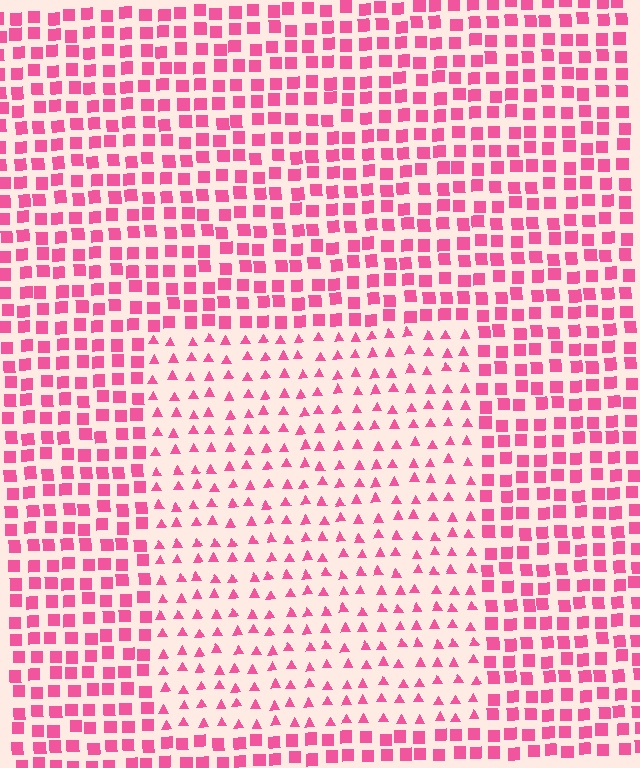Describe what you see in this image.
The image is filled with small pink elements arranged in a uniform grid. A rectangle-shaped region contains triangles, while the surrounding area contains squares. The boundary is defined purely by the change in element shape.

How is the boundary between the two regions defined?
The boundary is defined by a change in element shape: triangles inside vs. squares outside. All elements share the same color and spacing.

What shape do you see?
I see a rectangle.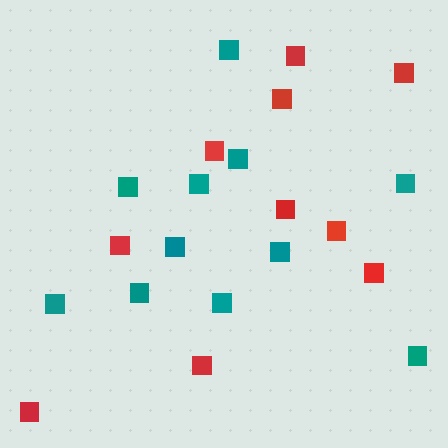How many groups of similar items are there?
There are 2 groups: one group of red squares (10) and one group of teal squares (11).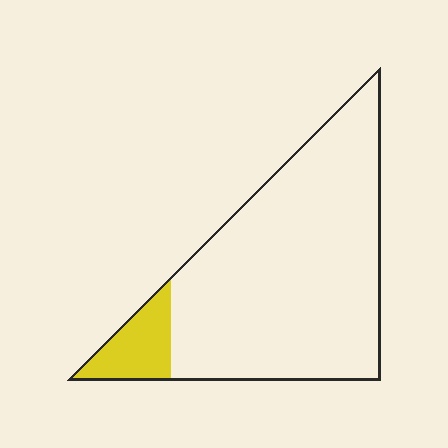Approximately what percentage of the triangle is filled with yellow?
Approximately 10%.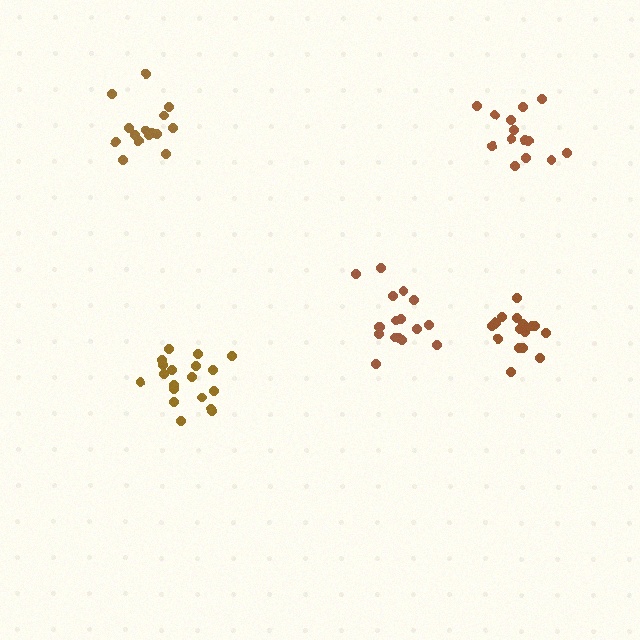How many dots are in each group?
Group 1: 19 dots, Group 2: 16 dots, Group 3: 14 dots, Group 4: 17 dots, Group 5: 16 dots (82 total).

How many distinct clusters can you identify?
There are 5 distinct clusters.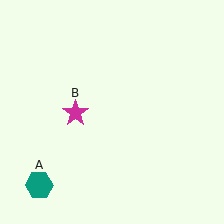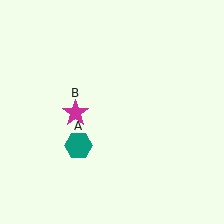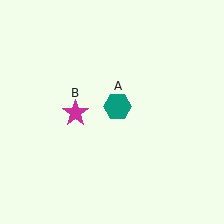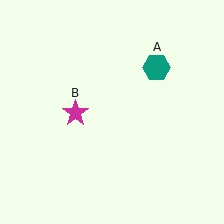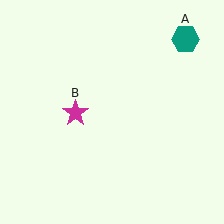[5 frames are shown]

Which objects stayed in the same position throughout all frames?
Magenta star (object B) remained stationary.